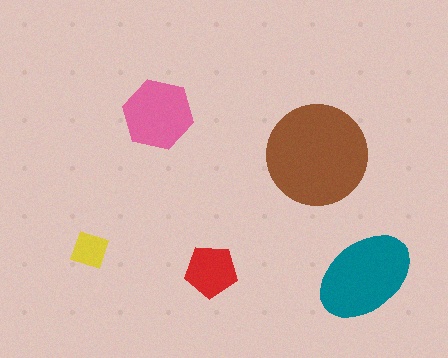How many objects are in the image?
There are 5 objects in the image.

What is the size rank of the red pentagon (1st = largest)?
4th.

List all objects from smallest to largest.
The yellow diamond, the red pentagon, the pink hexagon, the teal ellipse, the brown circle.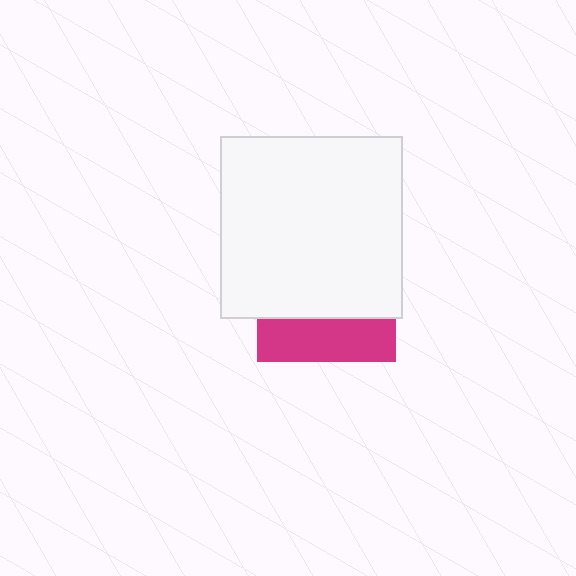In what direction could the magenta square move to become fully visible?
The magenta square could move down. That would shift it out from behind the white square entirely.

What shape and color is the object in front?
The object in front is a white square.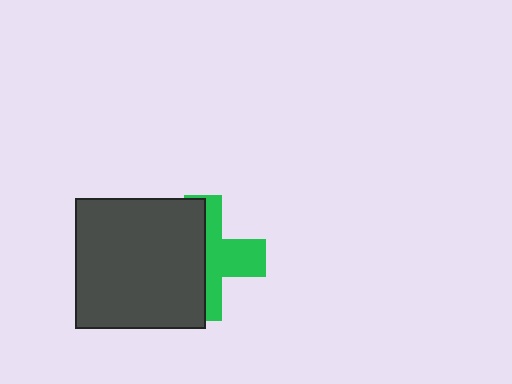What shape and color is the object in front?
The object in front is a dark gray square.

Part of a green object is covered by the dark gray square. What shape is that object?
It is a cross.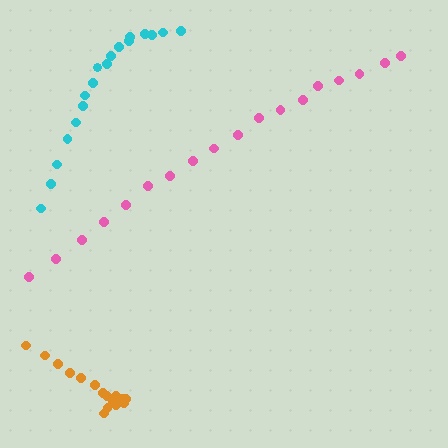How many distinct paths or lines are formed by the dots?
There are 3 distinct paths.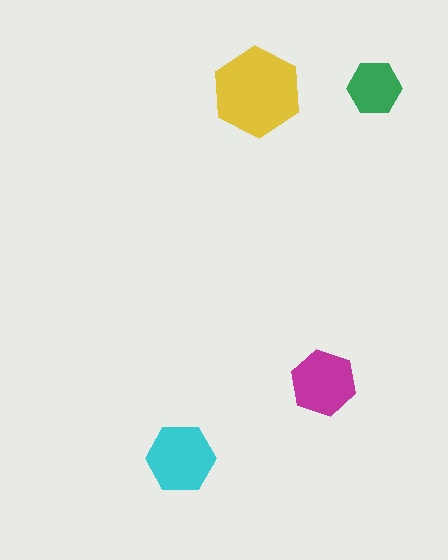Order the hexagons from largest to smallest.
the yellow one, the cyan one, the magenta one, the green one.